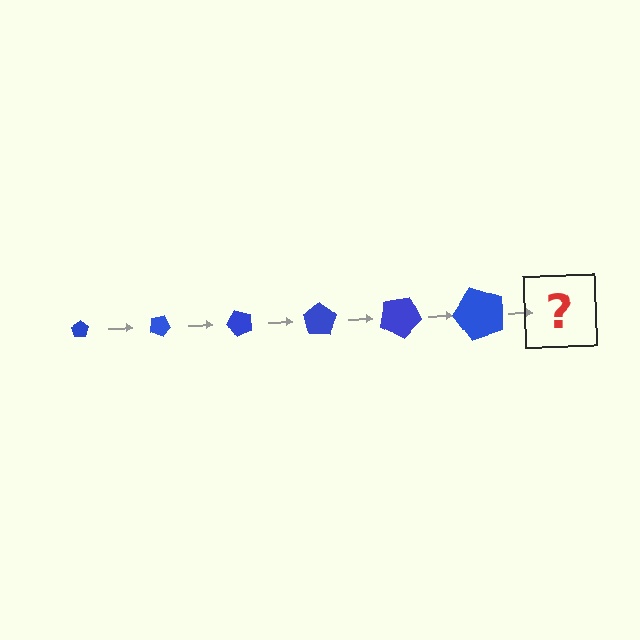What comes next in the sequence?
The next element should be a pentagon, larger than the previous one and rotated 150 degrees from the start.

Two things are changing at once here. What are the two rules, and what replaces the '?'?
The two rules are that the pentagon grows larger each step and it rotates 25 degrees each step. The '?' should be a pentagon, larger than the previous one and rotated 150 degrees from the start.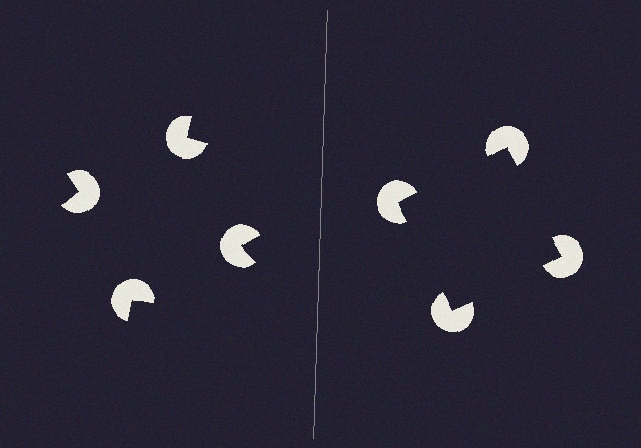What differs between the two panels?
The pac-man discs are positioned identically on both sides; only the wedge orientations differ. On the right they align to a square; on the left they are misaligned.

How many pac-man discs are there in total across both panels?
8 — 4 on each side.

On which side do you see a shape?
An illusory square appears on the right side. On the left side the wedge cuts are rotated, so no coherent shape forms.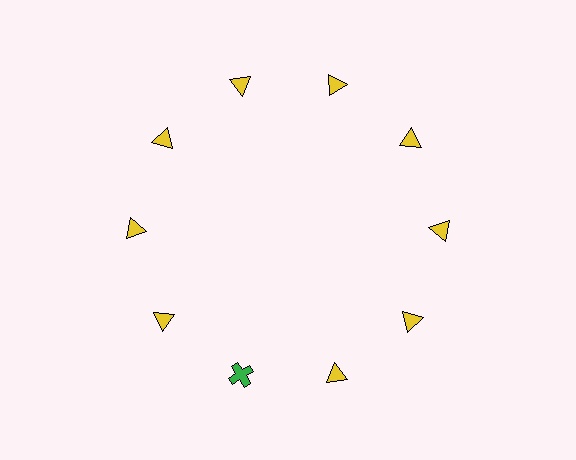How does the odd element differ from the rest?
It differs in both color (green instead of yellow) and shape (cross instead of triangle).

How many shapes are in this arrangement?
There are 10 shapes arranged in a ring pattern.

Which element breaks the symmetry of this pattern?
The green cross at roughly the 7 o'clock position breaks the symmetry. All other shapes are yellow triangles.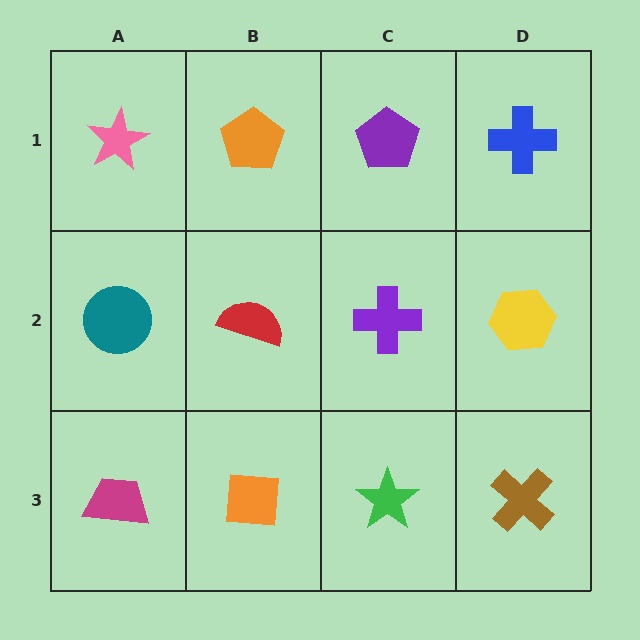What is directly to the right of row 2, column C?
A yellow hexagon.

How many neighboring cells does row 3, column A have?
2.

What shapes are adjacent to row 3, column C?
A purple cross (row 2, column C), an orange square (row 3, column B), a brown cross (row 3, column D).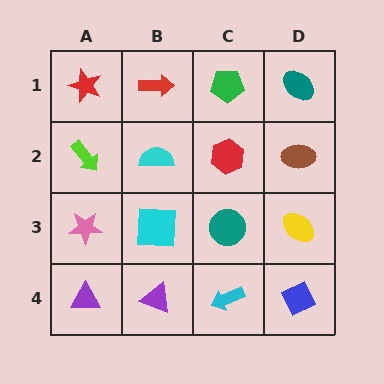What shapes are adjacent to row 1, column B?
A cyan semicircle (row 2, column B), a red star (row 1, column A), a green pentagon (row 1, column C).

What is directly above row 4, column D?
A yellow ellipse.